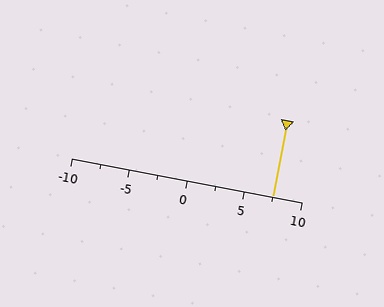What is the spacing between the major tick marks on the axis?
The major ticks are spaced 5 apart.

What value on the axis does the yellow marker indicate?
The marker indicates approximately 7.5.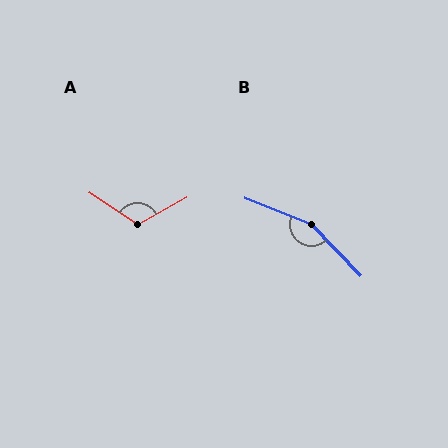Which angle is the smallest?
A, at approximately 118 degrees.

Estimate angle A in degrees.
Approximately 118 degrees.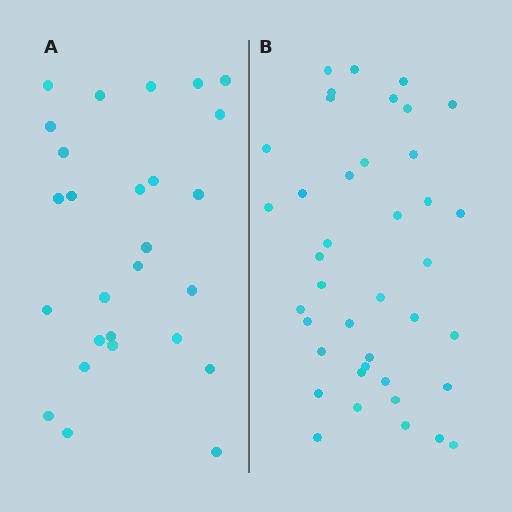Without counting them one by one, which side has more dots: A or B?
Region B (the right region) has more dots.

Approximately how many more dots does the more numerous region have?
Region B has approximately 15 more dots than region A.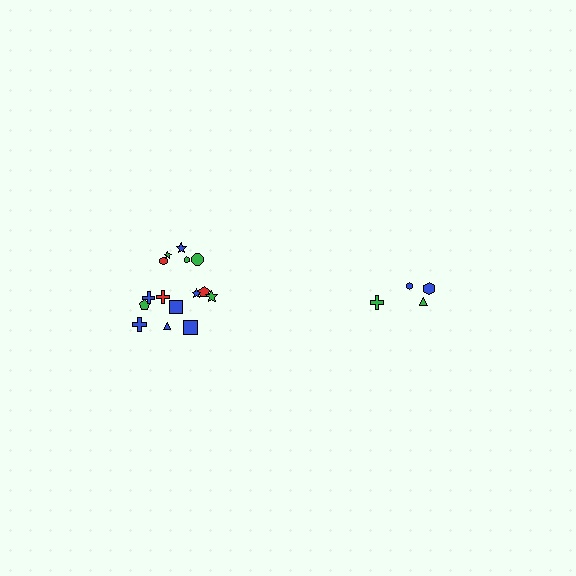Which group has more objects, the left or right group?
The left group.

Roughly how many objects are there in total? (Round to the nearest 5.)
Roughly 20 objects in total.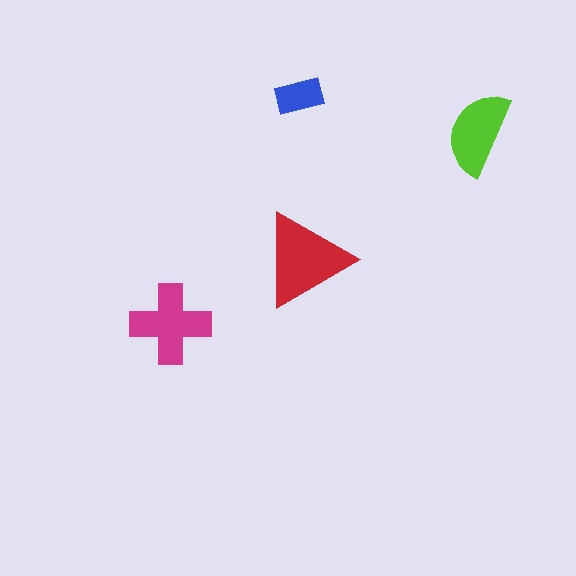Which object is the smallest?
The blue rectangle.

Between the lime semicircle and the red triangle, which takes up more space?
The red triangle.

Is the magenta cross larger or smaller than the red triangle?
Smaller.